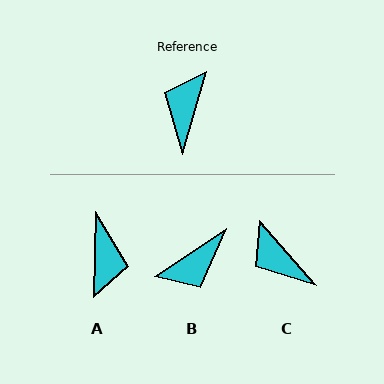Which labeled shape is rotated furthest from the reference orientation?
A, about 166 degrees away.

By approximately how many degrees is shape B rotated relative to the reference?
Approximately 139 degrees counter-clockwise.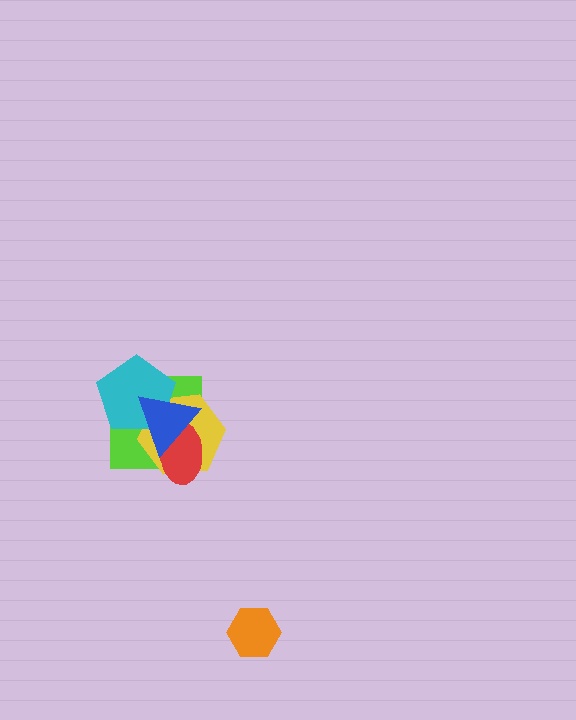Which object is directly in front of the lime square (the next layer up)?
The yellow hexagon is directly in front of the lime square.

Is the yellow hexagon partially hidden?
Yes, it is partially covered by another shape.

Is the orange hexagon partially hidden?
No, no other shape covers it.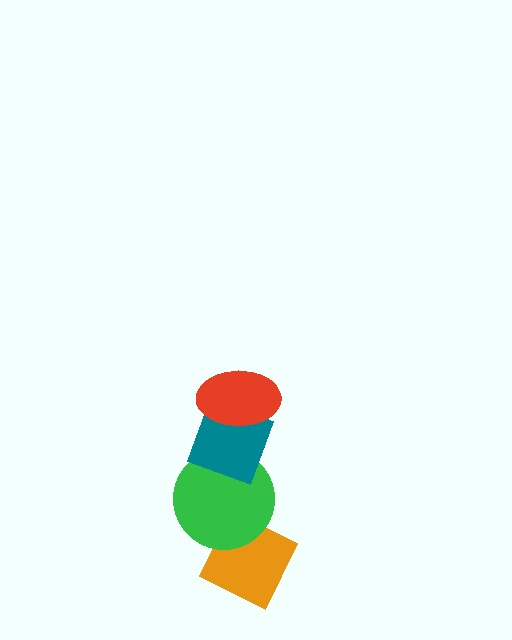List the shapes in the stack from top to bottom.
From top to bottom: the red ellipse, the teal diamond, the green circle, the orange diamond.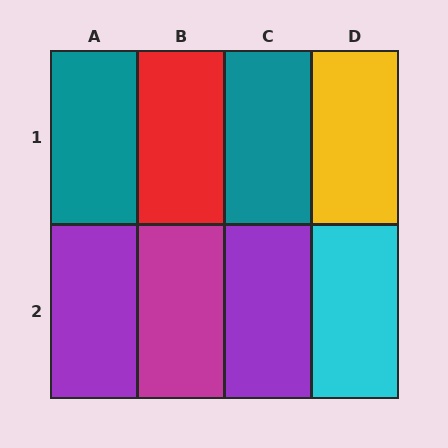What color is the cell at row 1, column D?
Yellow.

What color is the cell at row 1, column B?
Red.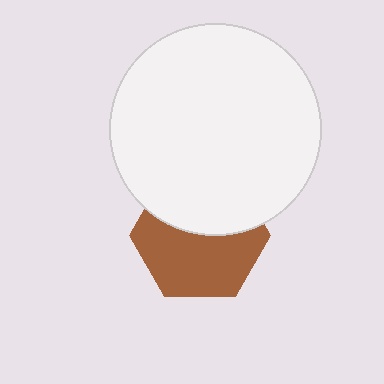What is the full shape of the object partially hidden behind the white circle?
The partially hidden object is a brown hexagon.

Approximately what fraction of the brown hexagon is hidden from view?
Roughly 43% of the brown hexagon is hidden behind the white circle.